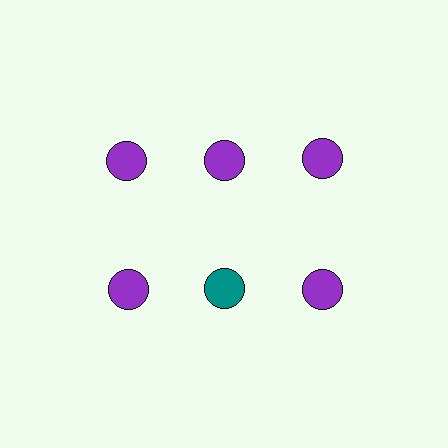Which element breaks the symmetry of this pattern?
The teal circle in the second row, second from left column breaks the symmetry. All other shapes are purple circles.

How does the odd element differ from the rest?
It has a different color: teal instead of purple.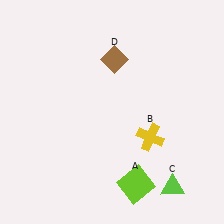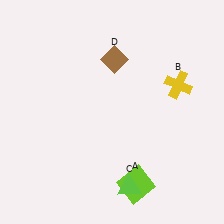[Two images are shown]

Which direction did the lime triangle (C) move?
The lime triangle (C) moved left.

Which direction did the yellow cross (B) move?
The yellow cross (B) moved up.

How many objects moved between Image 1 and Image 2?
2 objects moved between the two images.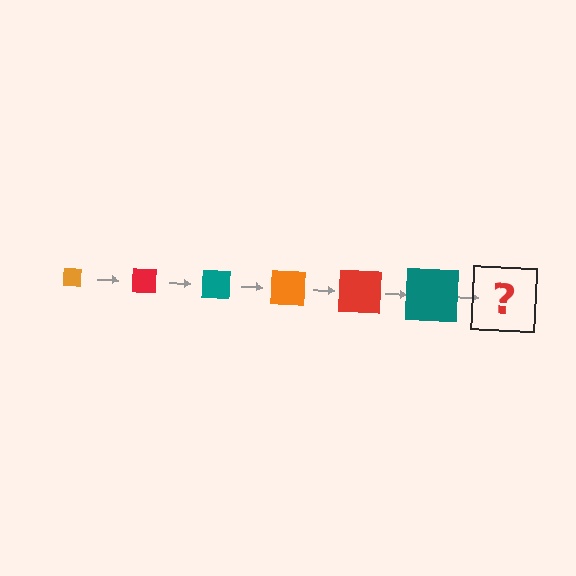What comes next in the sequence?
The next element should be an orange square, larger than the previous one.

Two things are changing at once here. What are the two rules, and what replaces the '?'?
The two rules are that the square grows larger each step and the color cycles through orange, red, and teal. The '?' should be an orange square, larger than the previous one.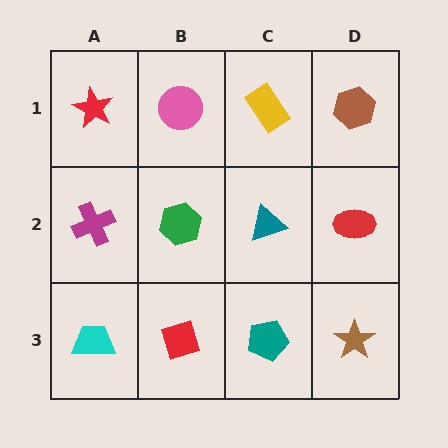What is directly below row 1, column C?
A teal triangle.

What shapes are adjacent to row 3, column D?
A red ellipse (row 2, column D), a teal pentagon (row 3, column C).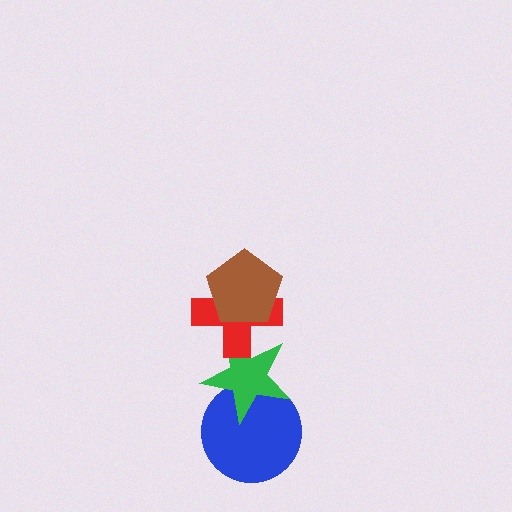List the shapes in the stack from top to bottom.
From top to bottom: the brown pentagon, the red cross, the green star, the blue circle.